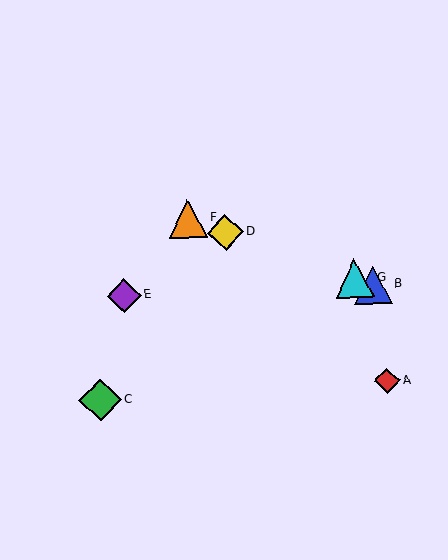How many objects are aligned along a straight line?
4 objects (B, D, F, G) are aligned along a straight line.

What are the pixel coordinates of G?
Object G is at (354, 278).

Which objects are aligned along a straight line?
Objects B, D, F, G are aligned along a straight line.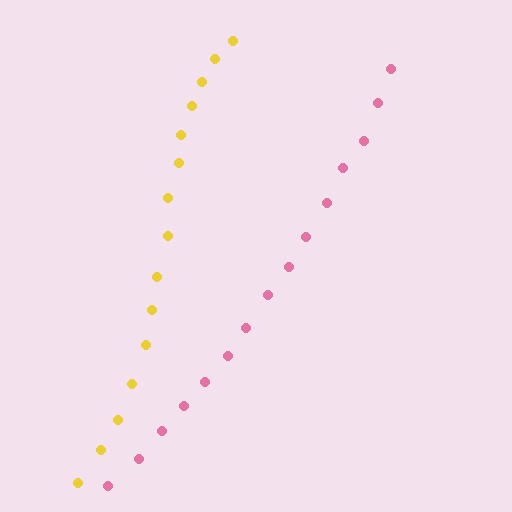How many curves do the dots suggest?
There are 2 distinct paths.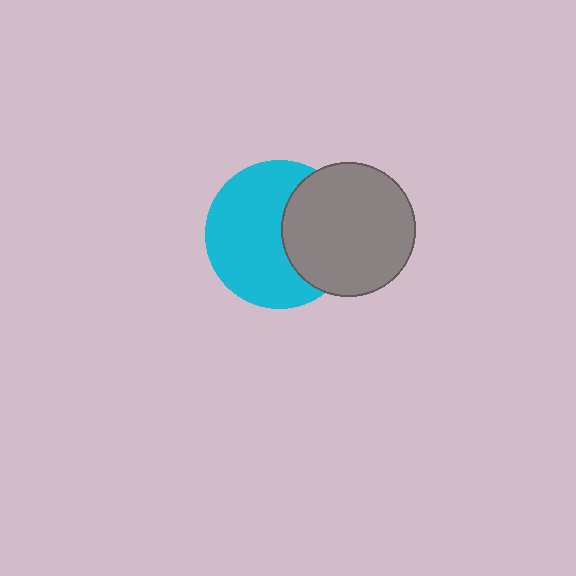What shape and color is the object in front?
The object in front is a gray circle.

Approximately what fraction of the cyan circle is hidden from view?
Roughly 37% of the cyan circle is hidden behind the gray circle.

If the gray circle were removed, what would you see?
You would see the complete cyan circle.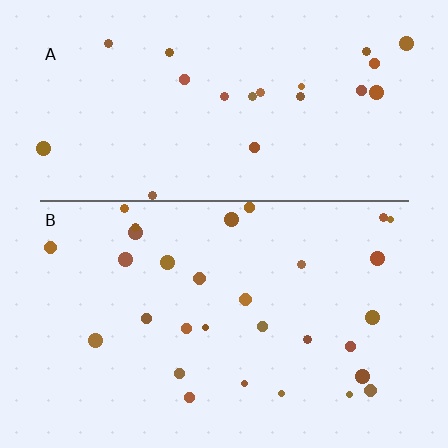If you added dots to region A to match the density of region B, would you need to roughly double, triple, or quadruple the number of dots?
Approximately double.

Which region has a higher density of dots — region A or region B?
B (the bottom).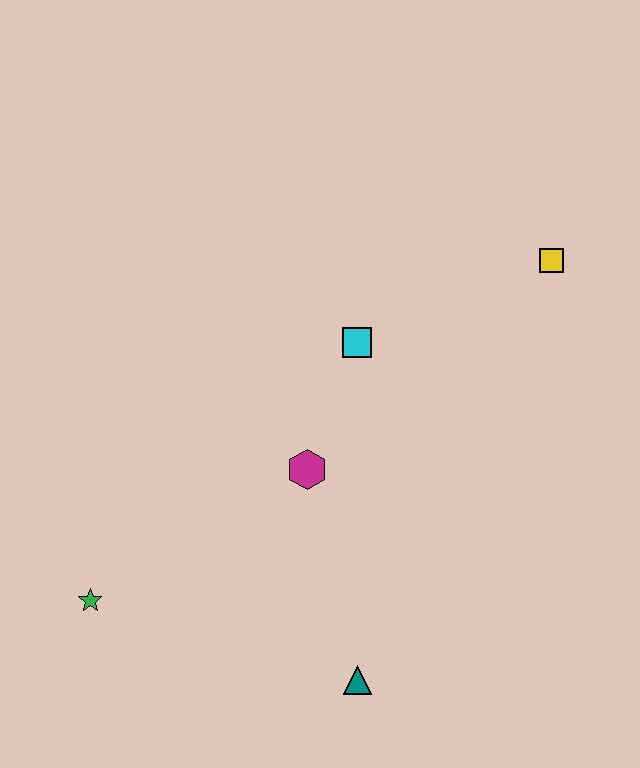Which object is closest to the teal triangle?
The magenta hexagon is closest to the teal triangle.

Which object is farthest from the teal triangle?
The yellow square is farthest from the teal triangle.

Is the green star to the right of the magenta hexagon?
No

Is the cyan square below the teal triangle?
No